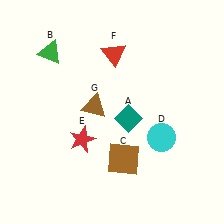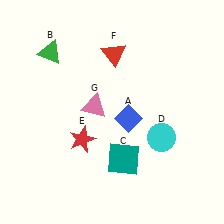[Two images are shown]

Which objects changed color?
A changed from teal to blue. C changed from brown to teal. G changed from brown to pink.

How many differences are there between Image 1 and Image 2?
There are 3 differences between the two images.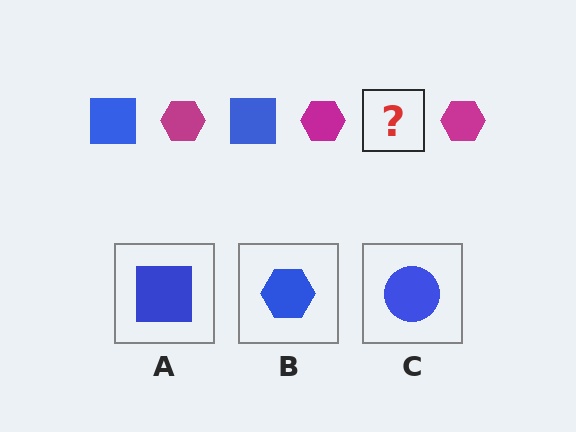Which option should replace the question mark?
Option A.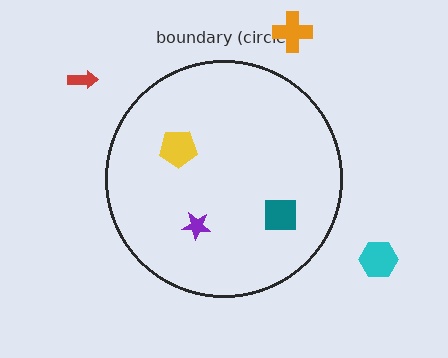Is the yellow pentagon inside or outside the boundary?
Inside.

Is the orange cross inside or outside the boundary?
Outside.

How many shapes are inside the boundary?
3 inside, 3 outside.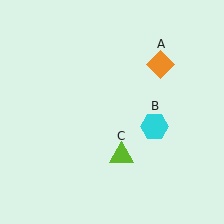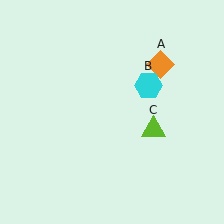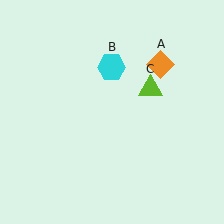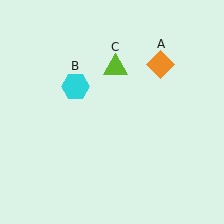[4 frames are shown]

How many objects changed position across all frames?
2 objects changed position: cyan hexagon (object B), lime triangle (object C).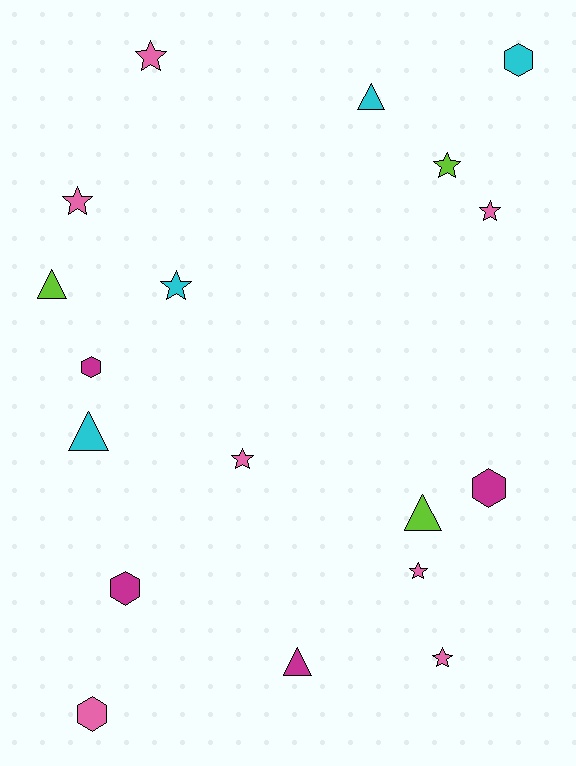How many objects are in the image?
There are 18 objects.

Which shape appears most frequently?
Star, with 8 objects.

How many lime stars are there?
There is 1 lime star.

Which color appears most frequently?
Pink, with 7 objects.